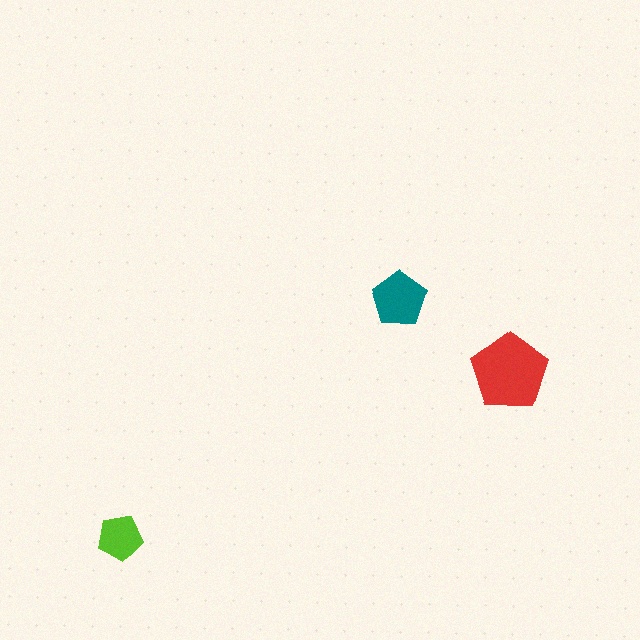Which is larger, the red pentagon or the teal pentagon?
The red one.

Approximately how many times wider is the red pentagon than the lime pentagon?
About 1.5 times wider.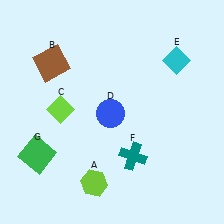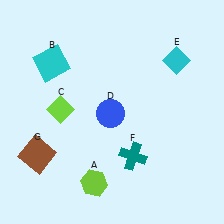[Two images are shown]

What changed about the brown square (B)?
In Image 1, B is brown. In Image 2, it changed to cyan.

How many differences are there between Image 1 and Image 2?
There are 2 differences between the two images.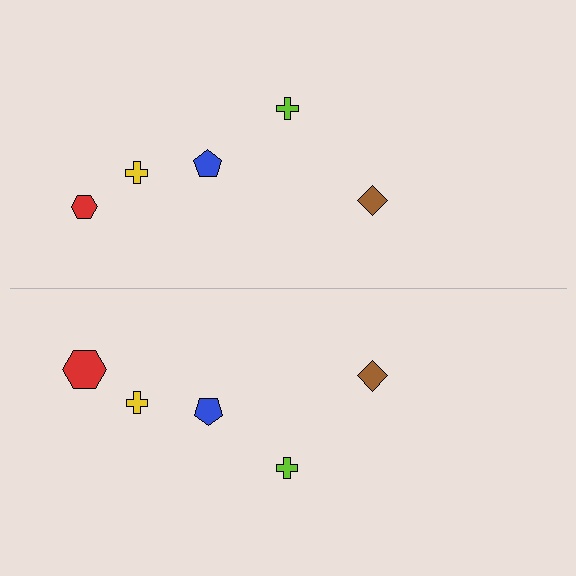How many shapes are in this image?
There are 10 shapes in this image.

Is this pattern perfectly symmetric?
No, the pattern is not perfectly symmetric. The red hexagon on the bottom side has a different size than its mirror counterpart.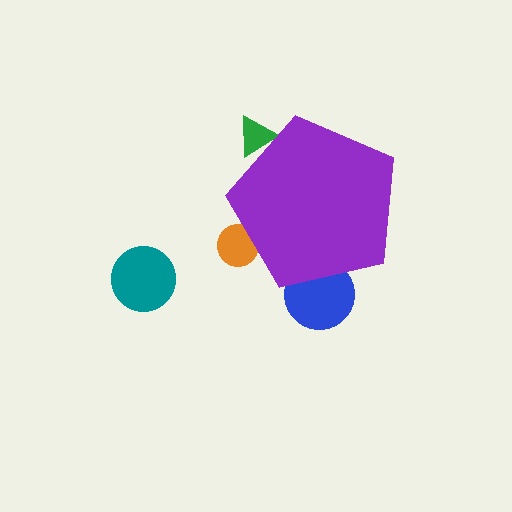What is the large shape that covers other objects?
A purple pentagon.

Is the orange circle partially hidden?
Yes, the orange circle is partially hidden behind the purple pentagon.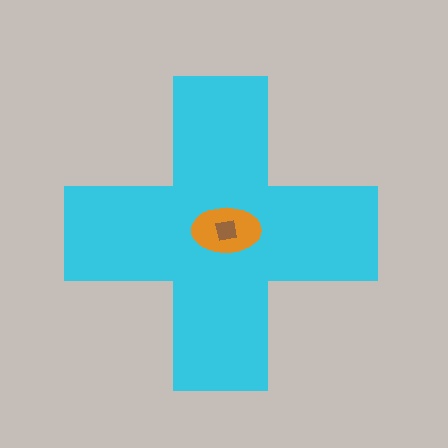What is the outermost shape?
The cyan cross.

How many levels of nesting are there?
3.